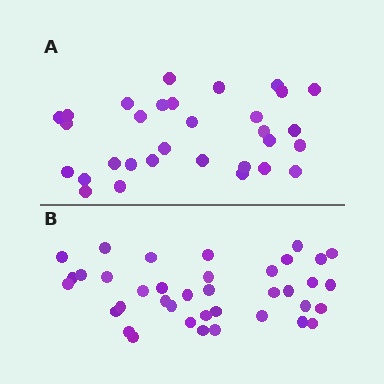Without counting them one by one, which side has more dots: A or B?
Region B (the bottom region) has more dots.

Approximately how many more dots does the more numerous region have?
Region B has roughly 8 or so more dots than region A.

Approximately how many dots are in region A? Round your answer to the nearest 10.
About 30 dots. (The exact count is 31, which rounds to 30.)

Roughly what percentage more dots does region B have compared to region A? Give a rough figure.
About 25% more.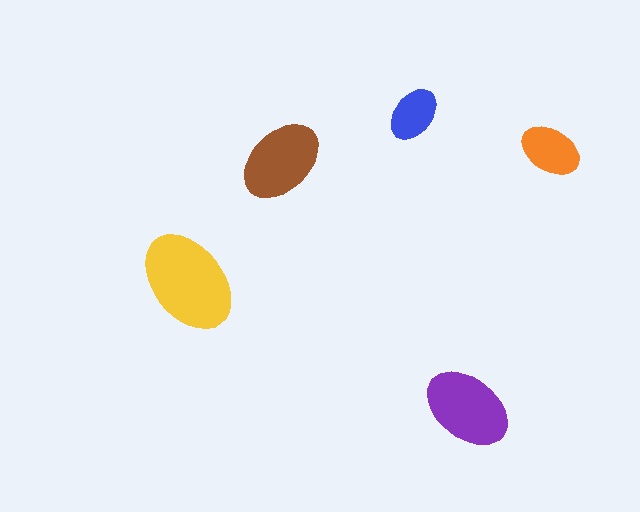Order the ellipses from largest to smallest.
the yellow one, the purple one, the brown one, the orange one, the blue one.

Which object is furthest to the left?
The yellow ellipse is leftmost.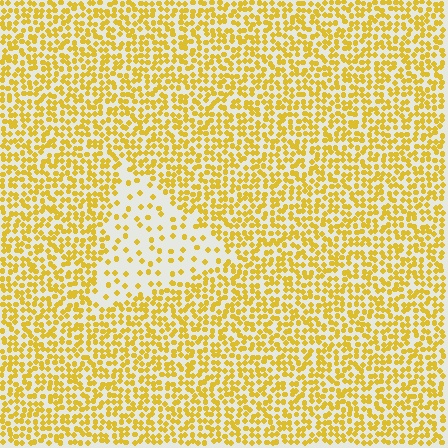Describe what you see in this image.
The image contains small yellow elements arranged at two different densities. A triangle-shaped region is visible where the elements are less densely packed than the surrounding area.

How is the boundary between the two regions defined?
The boundary is defined by a change in element density (approximately 2.9x ratio). All elements are the same color, size, and shape.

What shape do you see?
I see a triangle.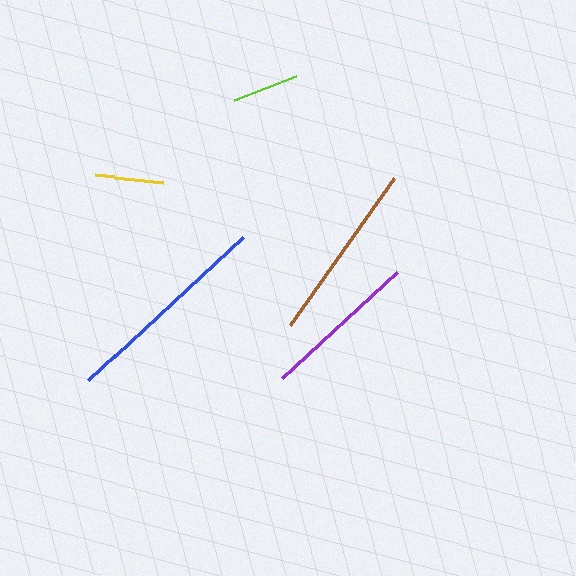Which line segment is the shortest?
The lime line is the shortest at approximately 67 pixels.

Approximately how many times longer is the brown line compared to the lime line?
The brown line is approximately 2.7 times the length of the lime line.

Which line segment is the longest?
The blue line is the longest at approximately 211 pixels.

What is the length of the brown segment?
The brown segment is approximately 180 pixels long.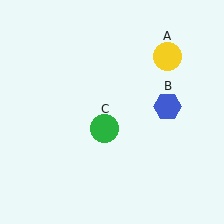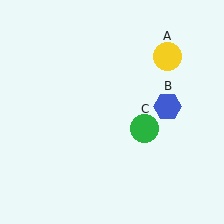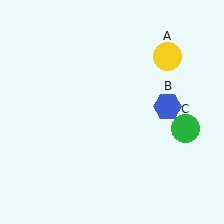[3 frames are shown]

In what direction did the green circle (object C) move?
The green circle (object C) moved right.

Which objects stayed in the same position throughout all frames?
Yellow circle (object A) and blue hexagon (object B) remained stationary.